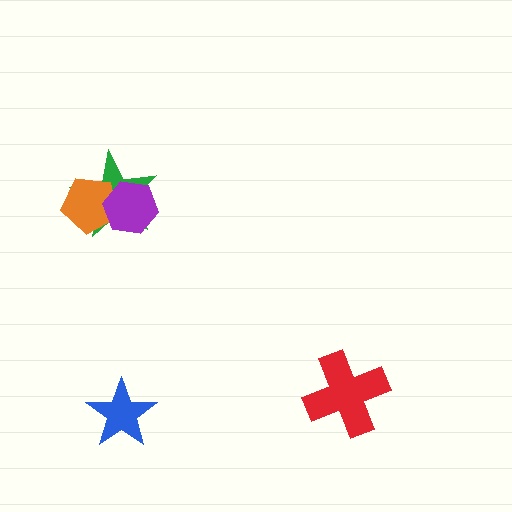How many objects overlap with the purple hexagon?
2 objects overlap with the purple hexagon.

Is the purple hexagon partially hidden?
No, no other shape covers it.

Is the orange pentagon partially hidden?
Yes, it is partially covered by another shape.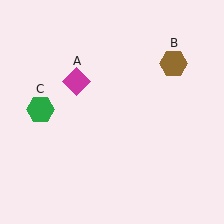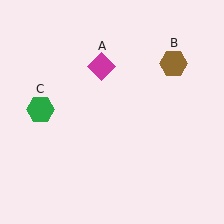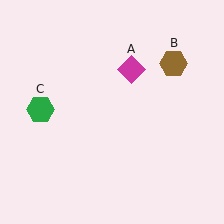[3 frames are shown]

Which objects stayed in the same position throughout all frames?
Brown hexagon (object B) and green hexagon (object C) remained stationary.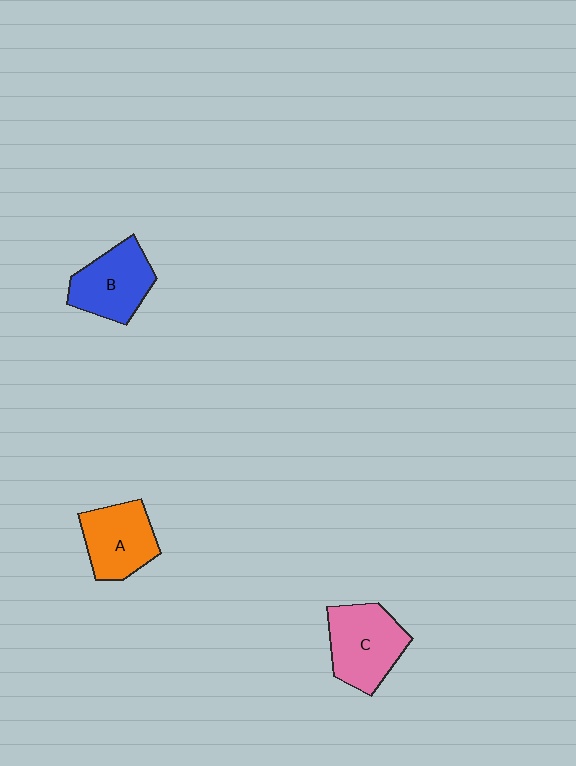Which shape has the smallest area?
Shape A (orange).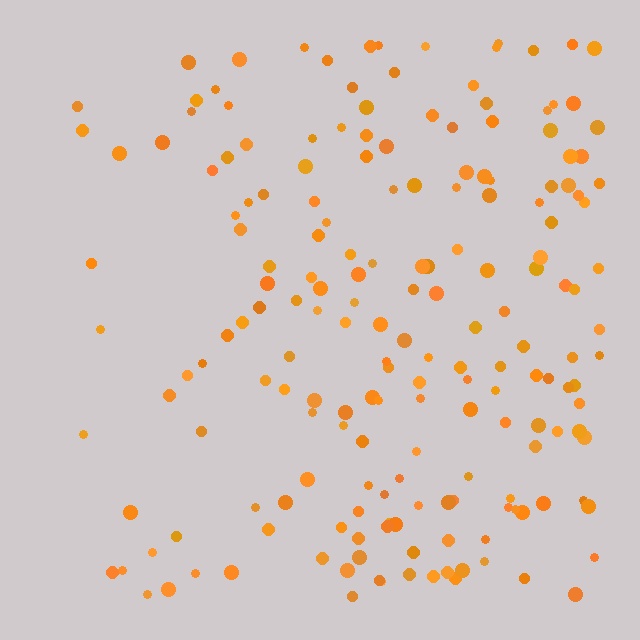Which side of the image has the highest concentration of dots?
The right.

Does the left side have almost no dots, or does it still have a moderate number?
Still a moderate number, just noticeably fewer than the right.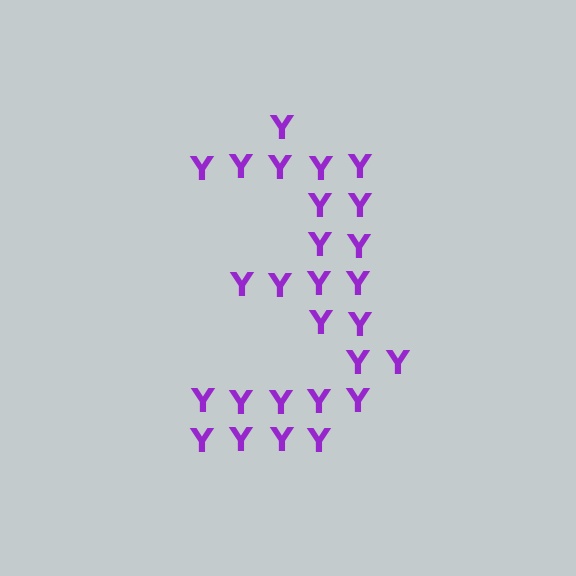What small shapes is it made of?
It is made of small letter Y's.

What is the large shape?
The large shape is the digit 3.